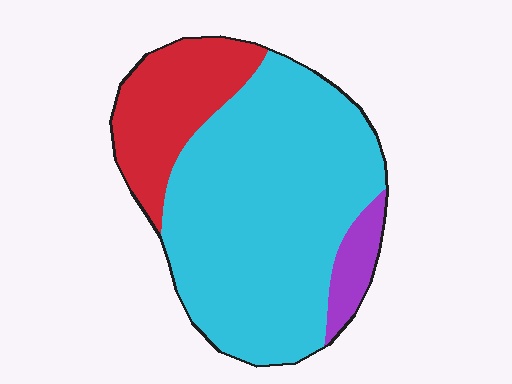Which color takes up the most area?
Cyan, at roughly 70%.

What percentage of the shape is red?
Red covers roughly 20% of the shape.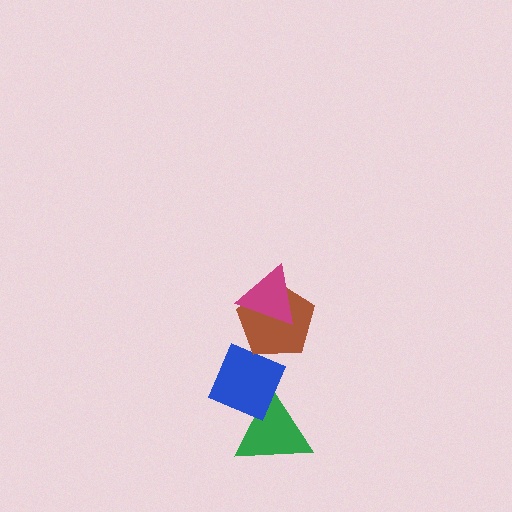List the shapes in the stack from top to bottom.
From top to bottom: the magenta triangle, the brown pentagon, the blue diamond, the green triangle.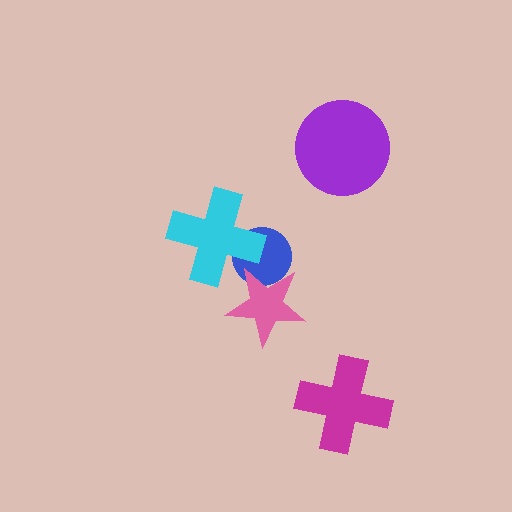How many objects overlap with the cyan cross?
1 object overlaps with the cyan cross.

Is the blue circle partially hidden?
Yes, it is partially covered by another shape.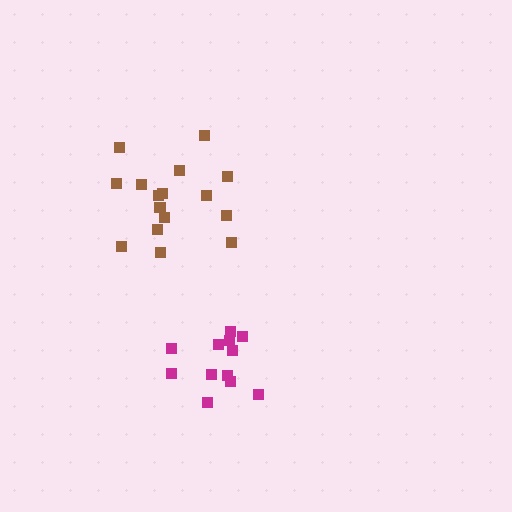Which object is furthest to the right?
The magenta cluster is rightmost.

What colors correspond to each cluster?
The clusters are colored: brown, magenta.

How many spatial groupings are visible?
There are 2 spatial groupings.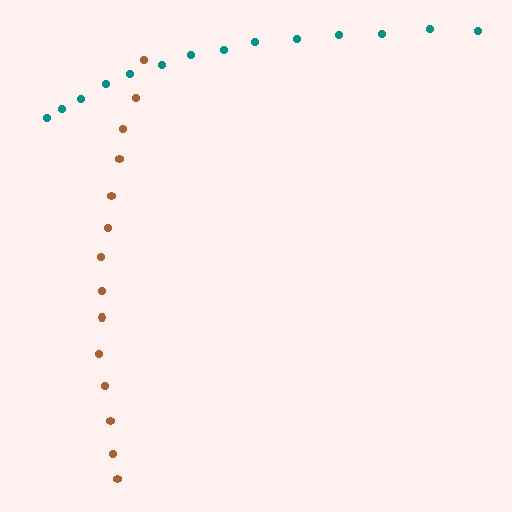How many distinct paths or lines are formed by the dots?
There are 2 distinct paths.